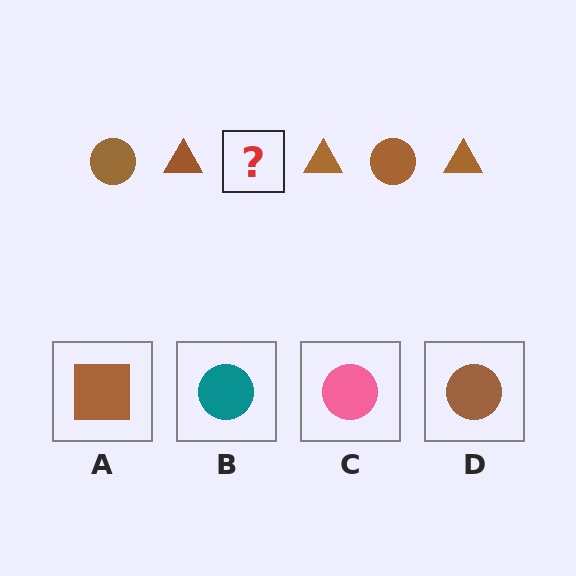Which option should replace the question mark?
Option D.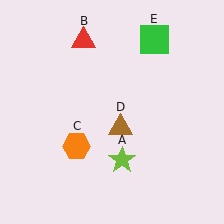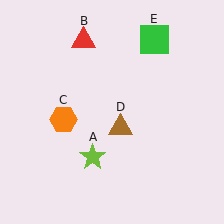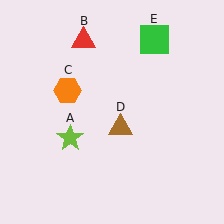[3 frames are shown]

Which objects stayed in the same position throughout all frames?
Red triangle (object B) and brown triangle (object D) and green square (object E) remained stationary.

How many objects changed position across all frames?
2 objects changed position: lime star (object A), orange hexagon (object C).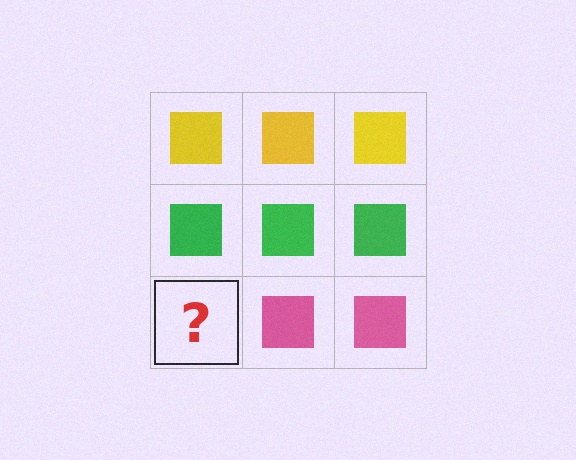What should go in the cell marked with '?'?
The missing cell should contain a pink square.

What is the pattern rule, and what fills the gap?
The rule is that each row has a consistent color. The gap should be filled with a pink square.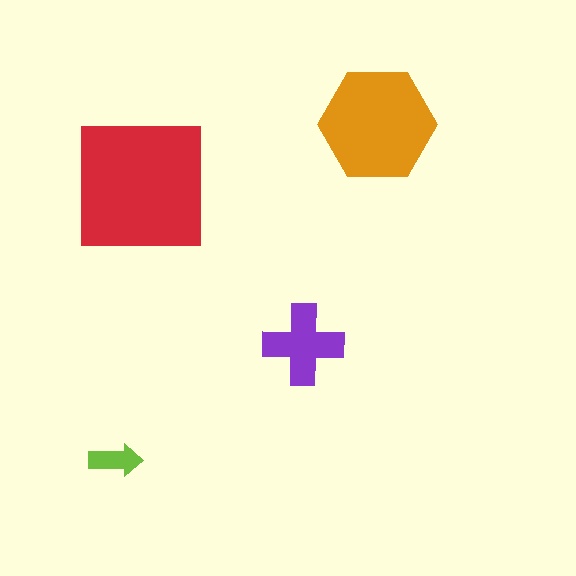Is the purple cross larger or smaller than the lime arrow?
Larger.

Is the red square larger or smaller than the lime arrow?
Larger.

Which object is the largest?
The red square.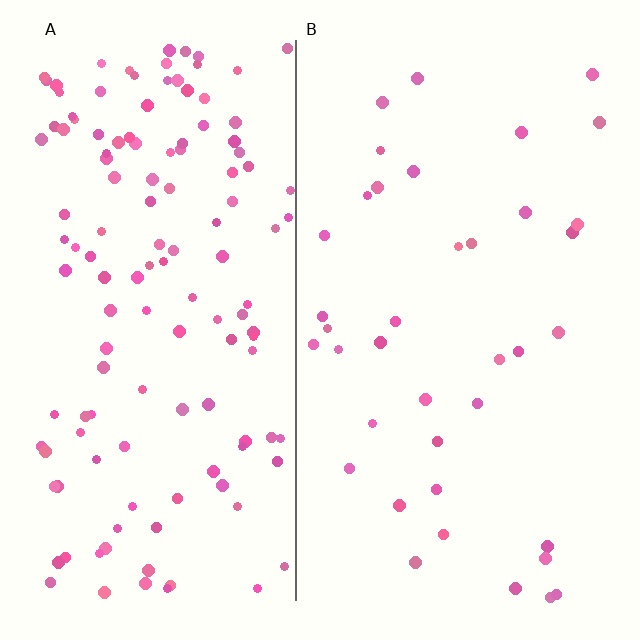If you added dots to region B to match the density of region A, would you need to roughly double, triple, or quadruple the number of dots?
Approximately quadruple.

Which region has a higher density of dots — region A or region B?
A (the left).